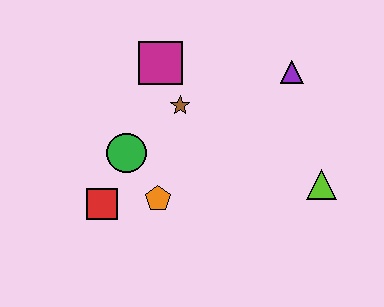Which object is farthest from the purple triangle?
The red square is farthest from the purple triangle.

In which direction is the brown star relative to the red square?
The brown star is above the red square.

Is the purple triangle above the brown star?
Yes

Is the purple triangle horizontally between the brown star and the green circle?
No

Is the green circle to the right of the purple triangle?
No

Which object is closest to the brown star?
The magenta square is closest to the brown star.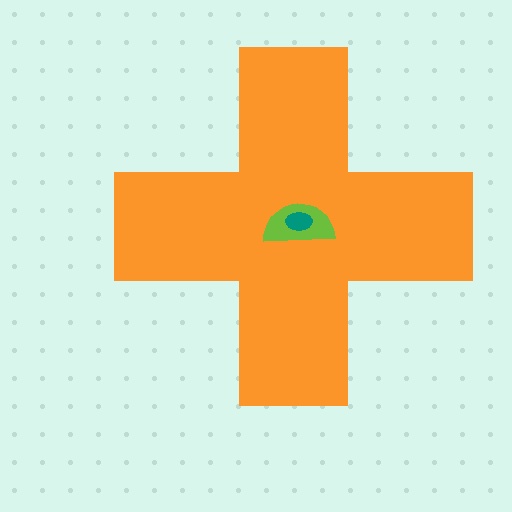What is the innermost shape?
The teal ellipse.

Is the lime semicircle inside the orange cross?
Yes.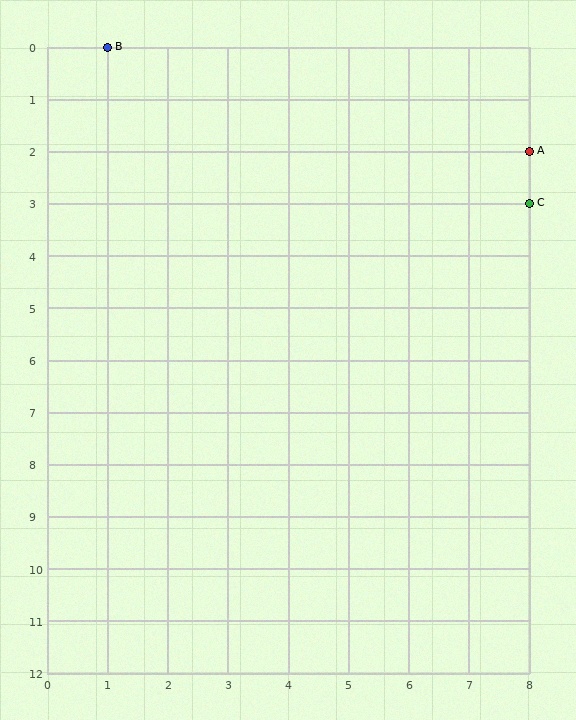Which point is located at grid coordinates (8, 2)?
Point A is at (8, 2).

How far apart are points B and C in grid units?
Points B and C are 7 columns and 3 rows apart (about 7.6 grid units diagonally).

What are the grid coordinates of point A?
Point A is at grid coordinates (8, 2).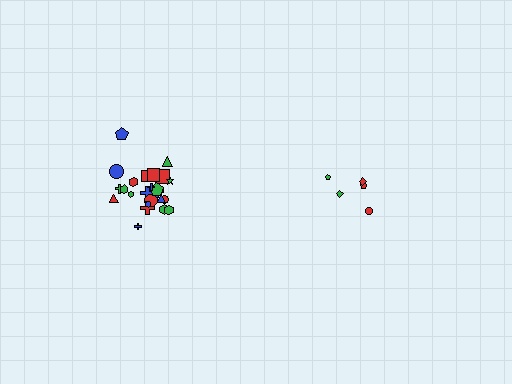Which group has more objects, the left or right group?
The left group.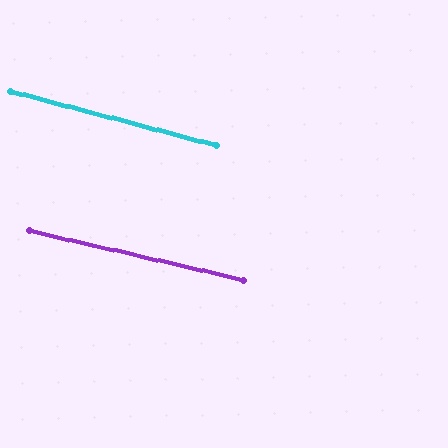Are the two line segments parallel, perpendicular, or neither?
Parallel — their directions differ by only 1.8°.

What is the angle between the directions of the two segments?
Approximately 2 degrees.